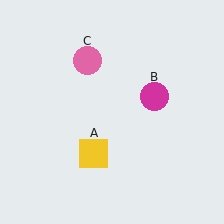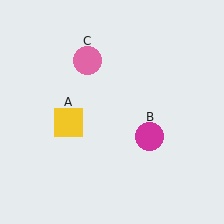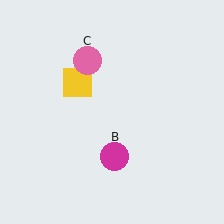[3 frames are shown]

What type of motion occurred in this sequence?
The yellow square (object A), magenta circle (object B) rotated clockwise around the center of the scene.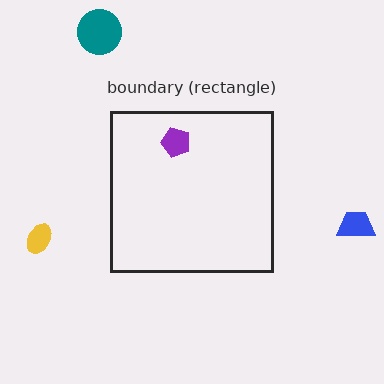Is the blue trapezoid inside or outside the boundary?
Outside.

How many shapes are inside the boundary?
1 inside, 3 outside.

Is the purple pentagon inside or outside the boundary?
Inside.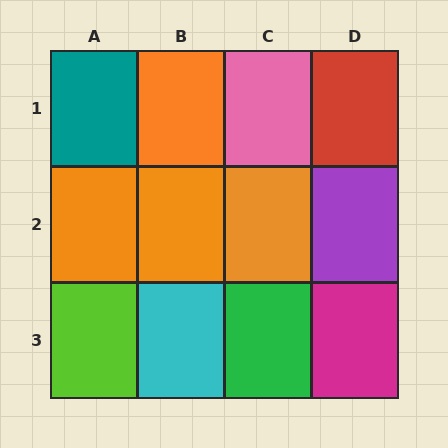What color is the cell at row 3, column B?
Cyan.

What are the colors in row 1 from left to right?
Teal, orange, pink, red.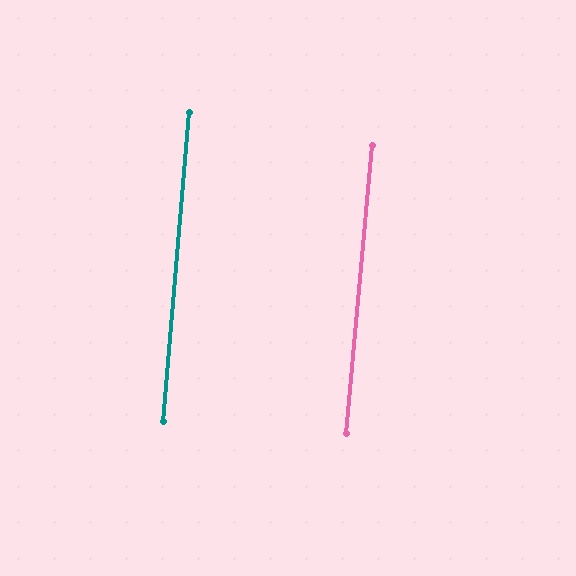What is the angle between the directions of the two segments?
Approximately 0 degrees.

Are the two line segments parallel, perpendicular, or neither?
Parallel — their directions differ by only 0.4°.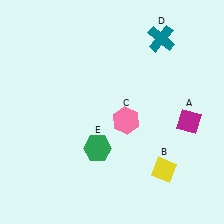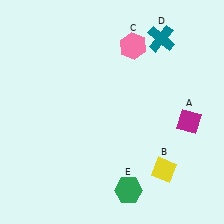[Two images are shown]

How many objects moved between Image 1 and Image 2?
2 objects moved between the two images.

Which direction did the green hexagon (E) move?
The green hexagon (E) moved down.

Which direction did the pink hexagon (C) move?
The pink hexagon (C) moved up.